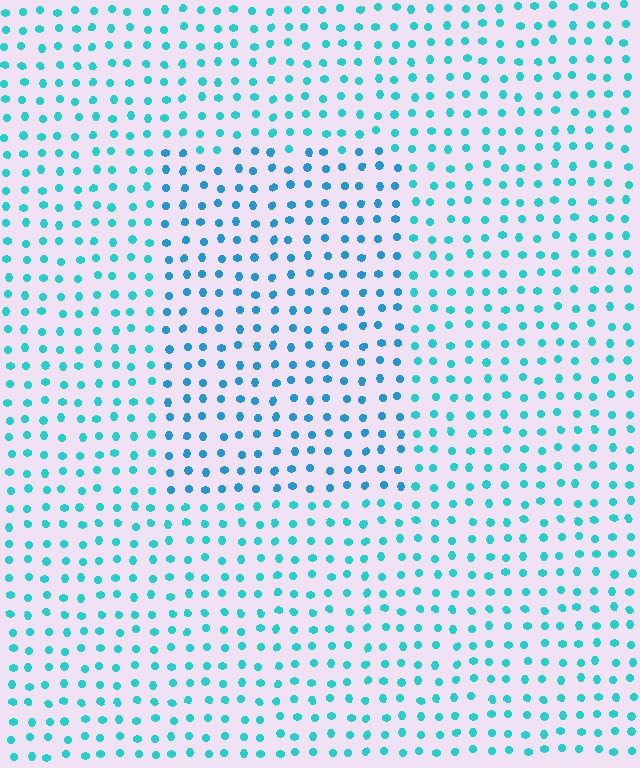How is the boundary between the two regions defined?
The boundary is defined purely by a slight shift in hue (about 21 degrees). Spacing, size, and orientation are identical on both sides.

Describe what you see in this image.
The image is filled with small cyan elements in a uniform arrangement. A rectangle-shaped region is visible where the elements are tinted to a slightly different hue, forming a subtle color boundary.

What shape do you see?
I see a rectangle.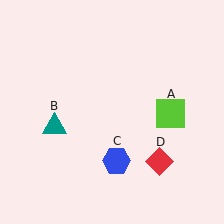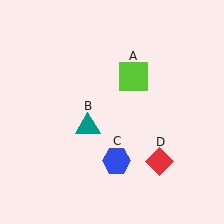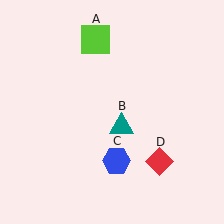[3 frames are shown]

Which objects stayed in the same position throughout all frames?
Blue hexagon (object C) and red diamond (object D) remained stationary.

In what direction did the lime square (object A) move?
The lime square (object A) moved up and to the left.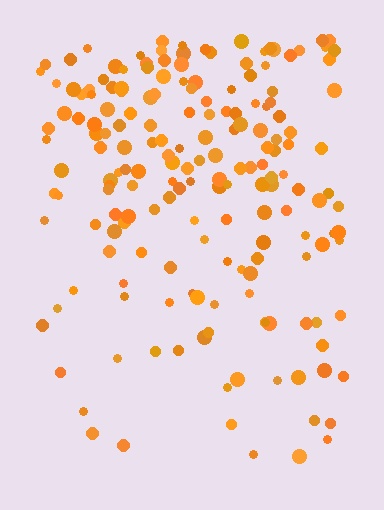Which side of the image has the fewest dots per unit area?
The bottom.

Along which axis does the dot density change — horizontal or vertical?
Vertical.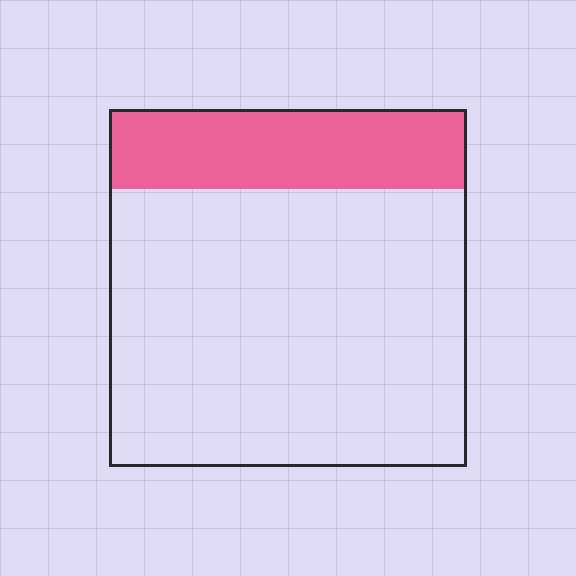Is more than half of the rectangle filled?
No.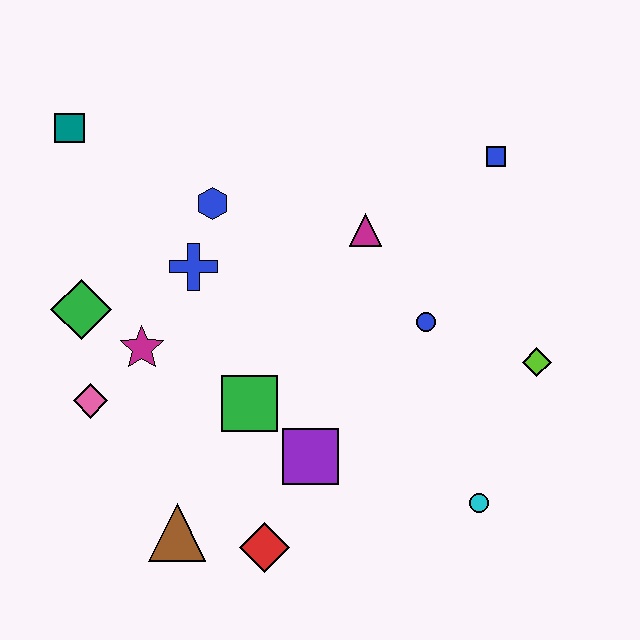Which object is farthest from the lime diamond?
The teal square is farthest from the lime diamond.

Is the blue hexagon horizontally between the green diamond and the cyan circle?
Yes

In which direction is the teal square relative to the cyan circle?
The teal square is to the left of the cyan circle.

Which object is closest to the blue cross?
The blue hexagon is closest to the blue cross.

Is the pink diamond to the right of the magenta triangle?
No